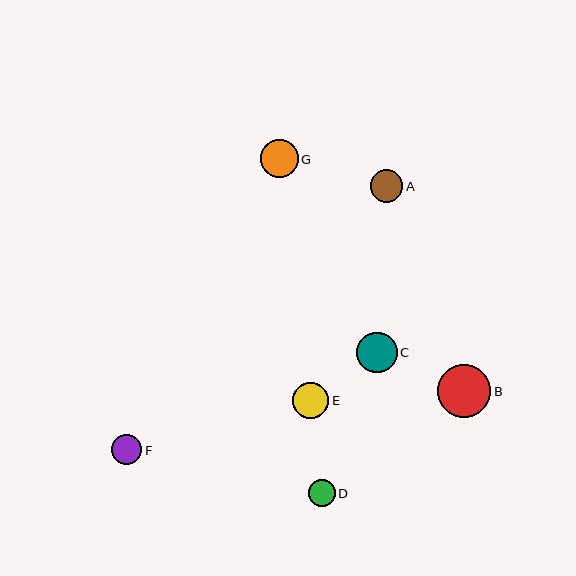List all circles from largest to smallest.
From largest to smallest: B, C, G, E, A, F, D.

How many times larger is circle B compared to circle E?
Circle B is approximately 1.5 times the size of circle E.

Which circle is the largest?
Circle B is the largest with a size of approximately 53 pixels.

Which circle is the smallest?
Circle D is the smallest with a size of approximately 27 pixels.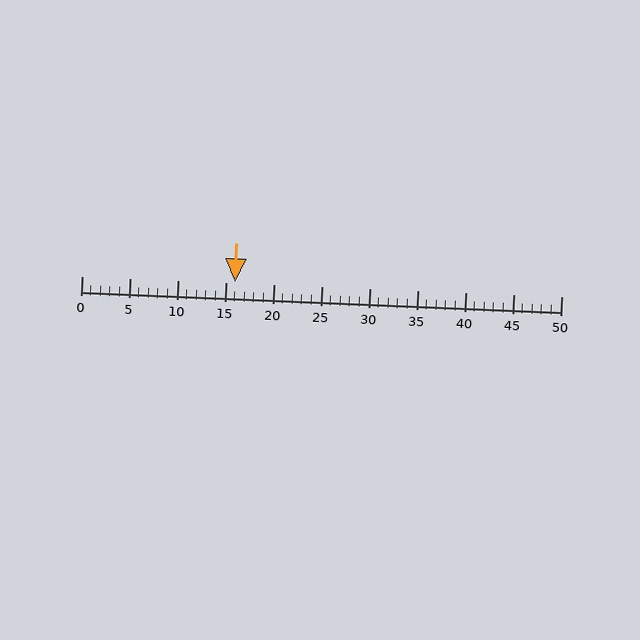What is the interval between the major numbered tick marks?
The major tick marks are spaced 5 units apart.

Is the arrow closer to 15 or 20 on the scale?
The arrow is closer to 15.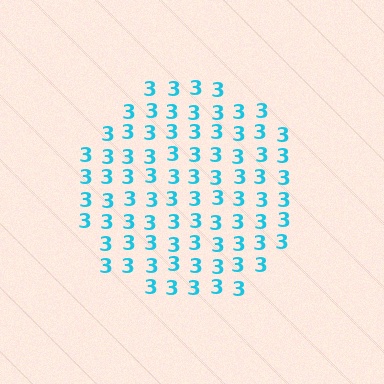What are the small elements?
The small elements are digit 3's.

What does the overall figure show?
The overall figure shows a circle.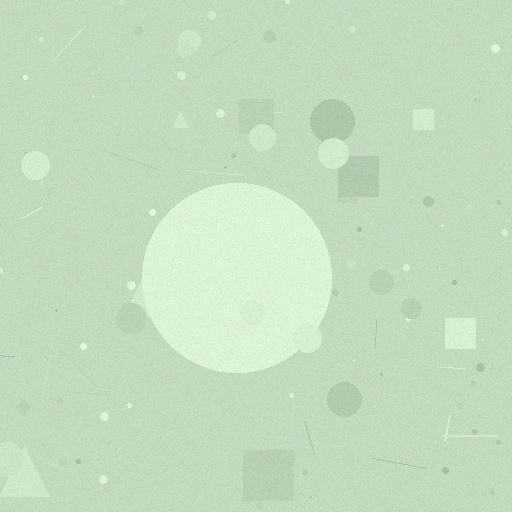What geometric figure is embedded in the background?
A circle is embedded in the background.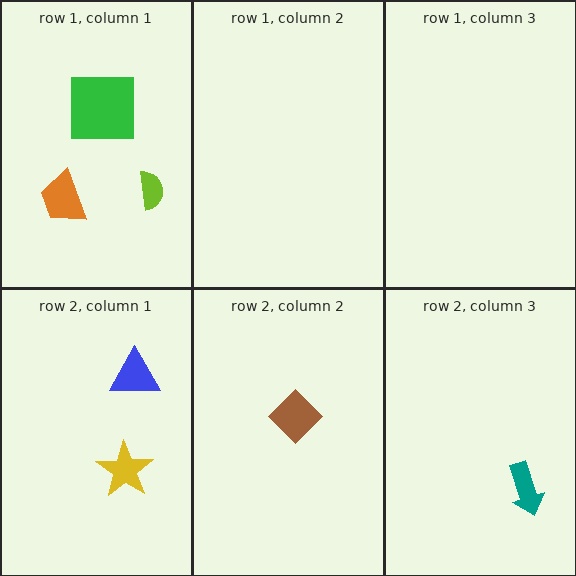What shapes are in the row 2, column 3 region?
The teal arrow.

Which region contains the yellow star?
The row 2, column 1 region.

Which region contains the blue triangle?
The row 2, column 1 region.